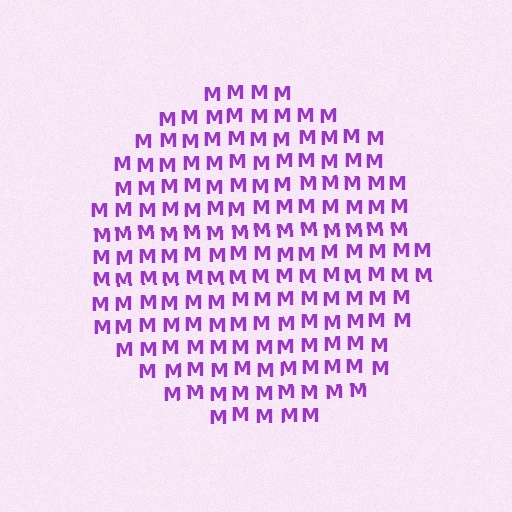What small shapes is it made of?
It is made of small letter M's.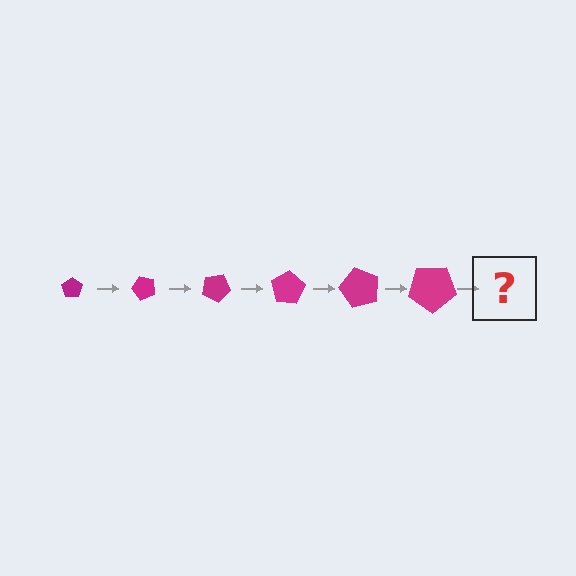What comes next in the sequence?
The next element should be a pentagon, larger than the previous one and rotated 300 degrees from the start.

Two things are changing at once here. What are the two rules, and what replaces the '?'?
The two rules are that the pentagon grows larger each step and it rotates 50 degrees each step. The '?' should be a pentagon, larger than the previous one and rotated 300 degrees from the start.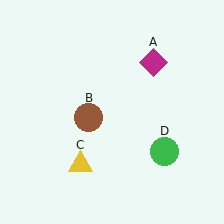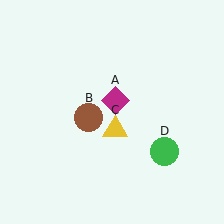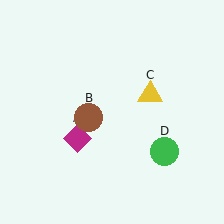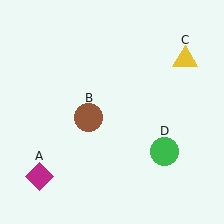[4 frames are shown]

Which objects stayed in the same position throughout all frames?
Brown circle (object B) and green circle (object D) remained stationary.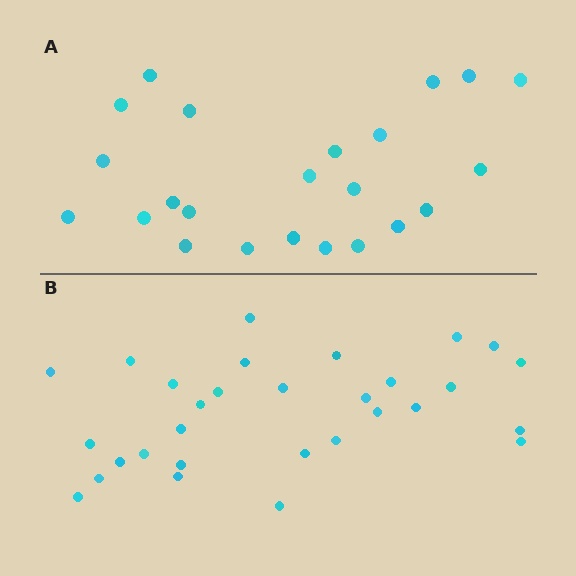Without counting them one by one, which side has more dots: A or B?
Region B (the bottom region) has more dots.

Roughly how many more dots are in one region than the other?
Region B has roughly 8 or so more dots than region A.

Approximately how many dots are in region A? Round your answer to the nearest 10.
About 20 dots. (The exact count is 23, which rounds to 20.)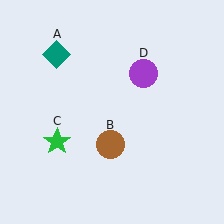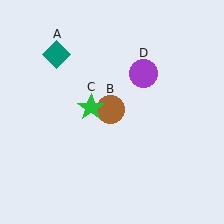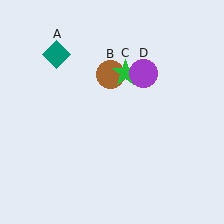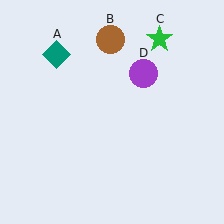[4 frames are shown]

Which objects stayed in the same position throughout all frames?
Teal diamond (object A) and purple circle (object D) remained stationary.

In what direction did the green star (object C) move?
The green star (object C) moved up and to the right.